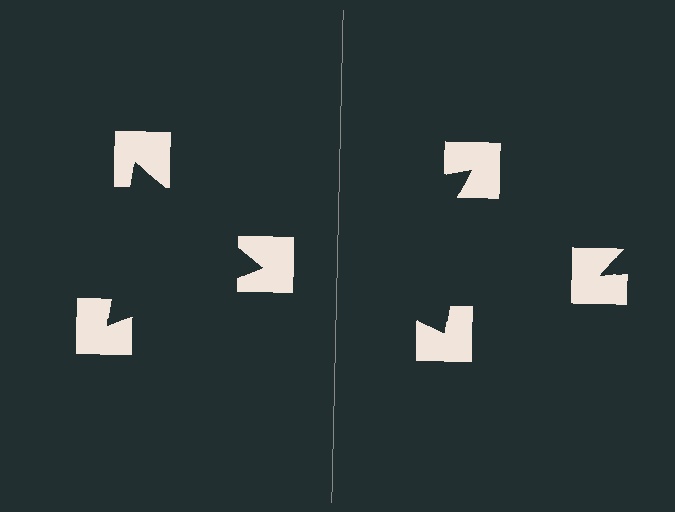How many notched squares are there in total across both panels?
6 — 3 on each side.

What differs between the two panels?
The notched squares are positioned identically on both sides; only the wedge orientations differ. On the left they align to a triangle; on the right they are misaligned.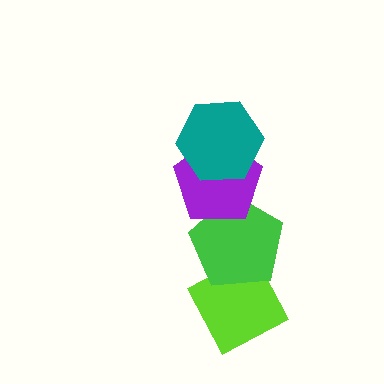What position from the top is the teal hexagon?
The teal hexagon is 1st from the top.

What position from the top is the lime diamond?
The lime diamond is 4th from the top.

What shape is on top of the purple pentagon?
The teal hexagon is on top of the purple pentagon.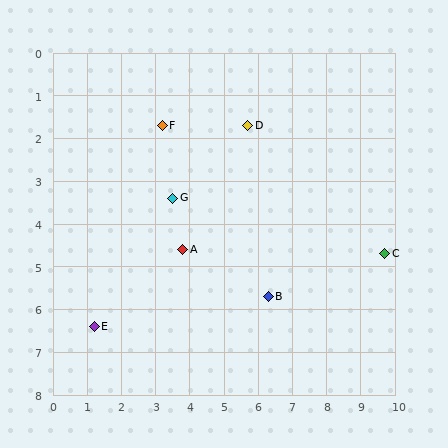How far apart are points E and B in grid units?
Points E and B are about 5.1 grid units apart.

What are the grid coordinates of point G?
Point G is at approximately (3.5, 3.4).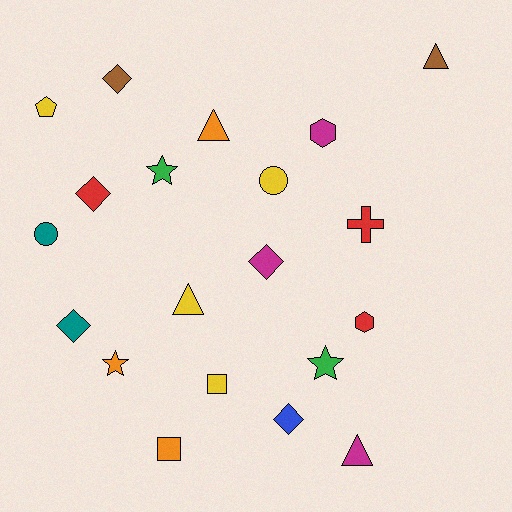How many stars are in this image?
There are 3 stars.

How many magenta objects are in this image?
There are 3 magenta objects.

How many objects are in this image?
There are 20 objects.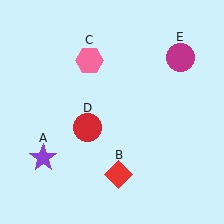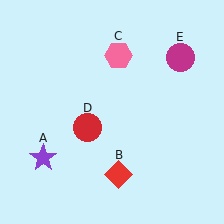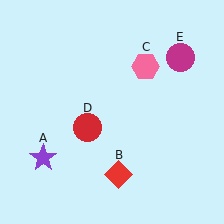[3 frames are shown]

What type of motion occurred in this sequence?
The pink hexagon (object C) rotated clockwise around the center of the scene.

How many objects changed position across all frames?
1 object changed position: pink hexagon (object C).